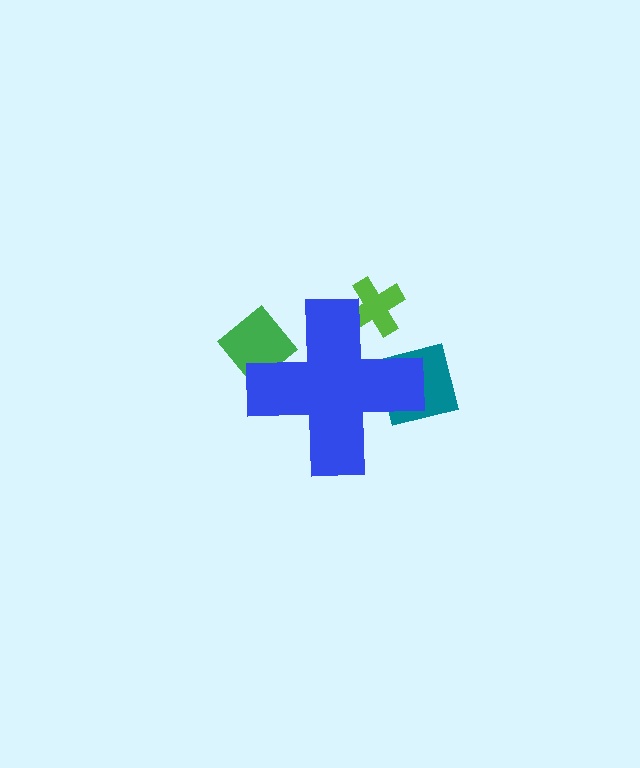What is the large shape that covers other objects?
A blue cross.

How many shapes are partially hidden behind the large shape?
3 shapes are partially hidden.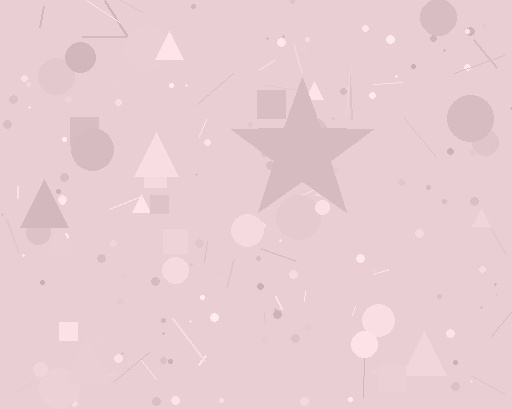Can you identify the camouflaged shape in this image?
The camouflaged shape is a star.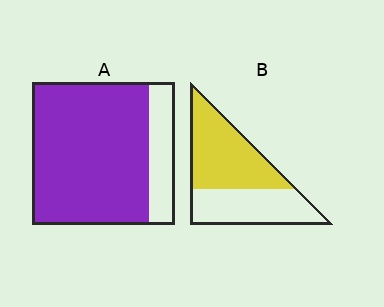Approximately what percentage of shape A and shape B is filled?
A is approximately 80% and B is approximately 55%.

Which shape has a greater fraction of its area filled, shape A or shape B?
Shape A.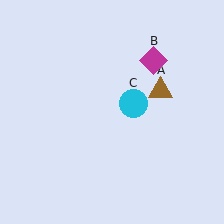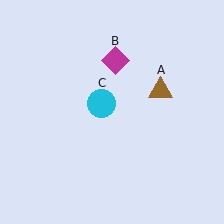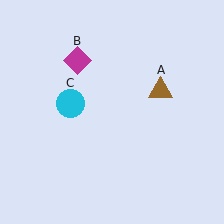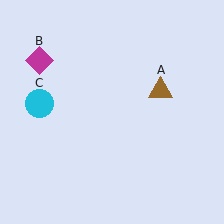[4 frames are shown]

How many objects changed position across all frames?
2 objects changed position: magenta diamond (object B), cyan circle (object C).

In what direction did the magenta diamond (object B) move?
The magenta diamond (object B) moved left.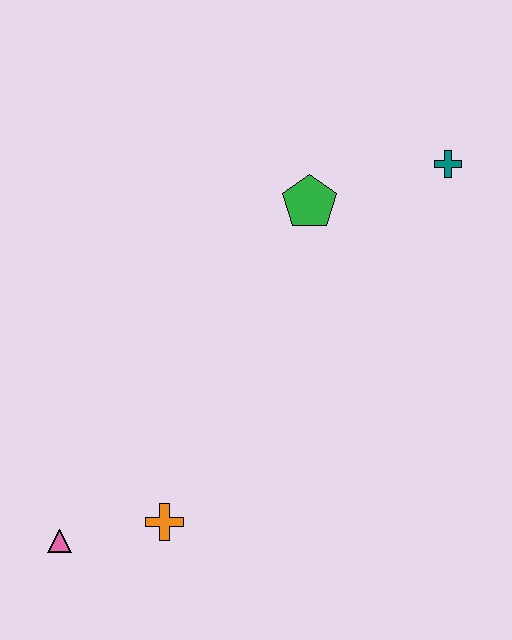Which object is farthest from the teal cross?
The pink triangle is farthest from the teal cross.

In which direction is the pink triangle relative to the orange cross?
The pink triangle is to the left of the orange cross.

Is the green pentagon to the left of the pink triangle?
No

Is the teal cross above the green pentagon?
Yes